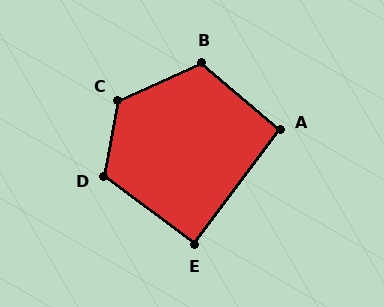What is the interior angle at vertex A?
Approximately 94 degrees (approximately right).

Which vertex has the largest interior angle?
C, at approximately 125 degrees.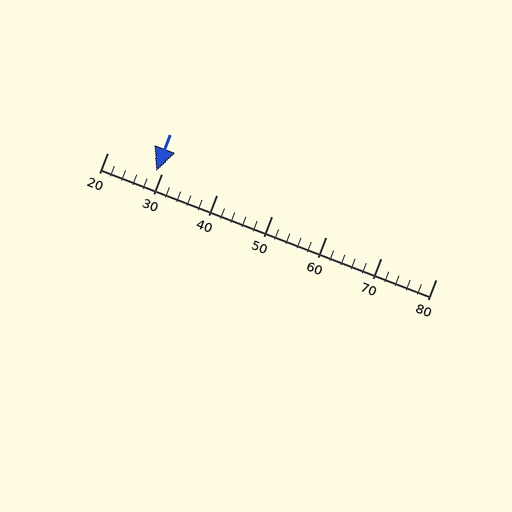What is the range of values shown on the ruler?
The ruler shows values from 20 to 80.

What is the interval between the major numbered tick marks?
The major tick marks are spaced 10 units apart.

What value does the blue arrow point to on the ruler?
The blue arrow points to approximately 29.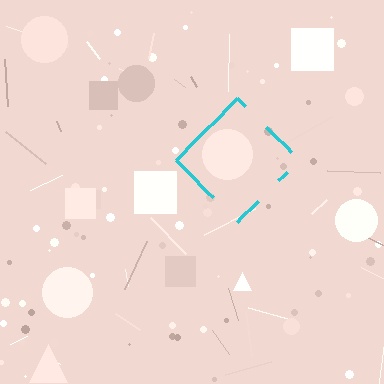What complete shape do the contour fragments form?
The contour fragments form a diamond.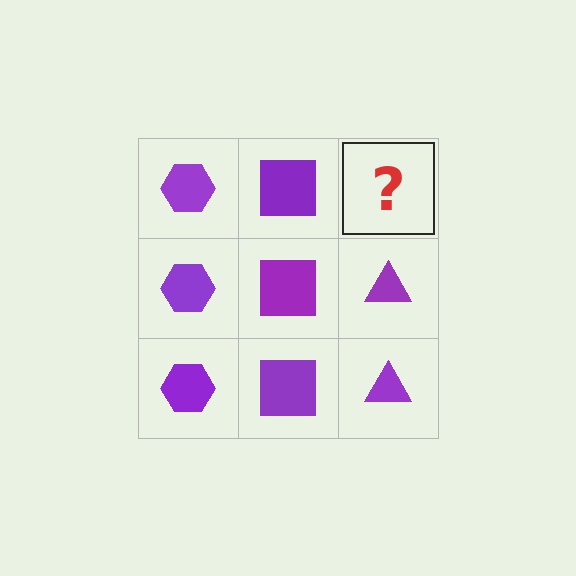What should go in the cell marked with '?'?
The missing cell should contain a purple triangle.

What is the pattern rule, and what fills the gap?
The rule is that each column has a consistent shape. The gap should be filled with a purple triangle.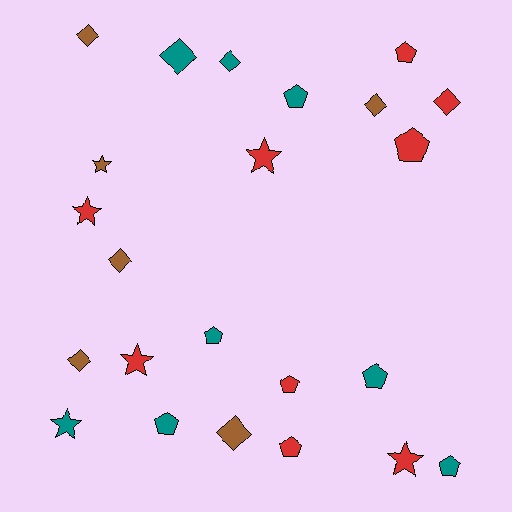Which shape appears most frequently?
Pentagon, with 9 objects.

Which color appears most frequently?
Red, with 9 objects.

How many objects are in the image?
There are 23 objects.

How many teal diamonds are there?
There are 2 teal diamonds.